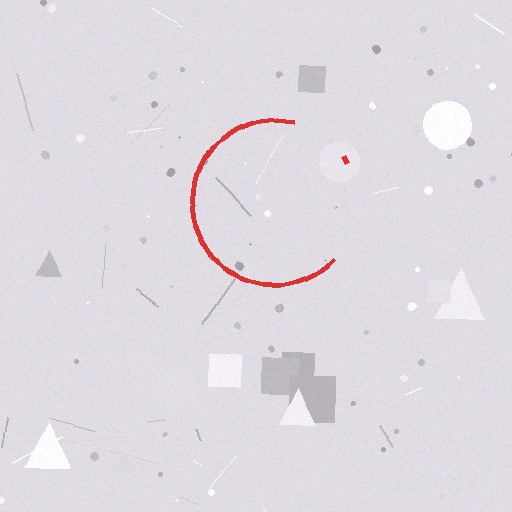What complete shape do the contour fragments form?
The contour fragments form a circle.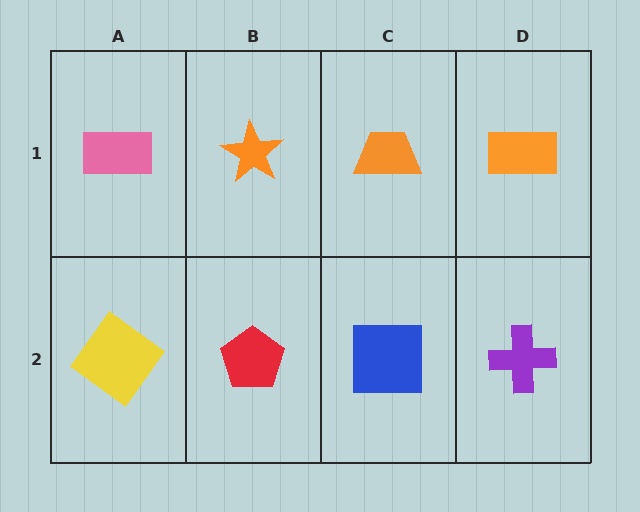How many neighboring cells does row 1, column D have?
2.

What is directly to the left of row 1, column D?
An orange trapezoid.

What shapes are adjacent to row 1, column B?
A red pentagon (row 2, column B), a pink rectangle (row 1, column A), an orange trapezoid (row 1, column C).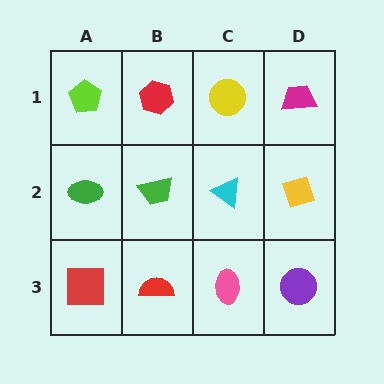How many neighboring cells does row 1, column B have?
3.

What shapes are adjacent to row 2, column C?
A yellow circle (row 1, column C), a pink ellipse (row 3, column C), a green trapezoid (row 2, column B), a yellow diamond (row 2, column D).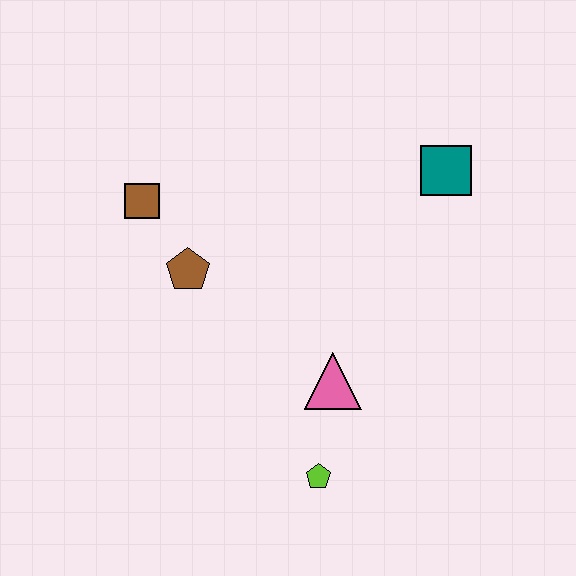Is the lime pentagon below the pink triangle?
Yes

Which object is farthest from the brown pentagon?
The teal square is farthest from the brown pentagon.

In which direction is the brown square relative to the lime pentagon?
The brown square is above the lime pentagon.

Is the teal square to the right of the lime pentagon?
Yes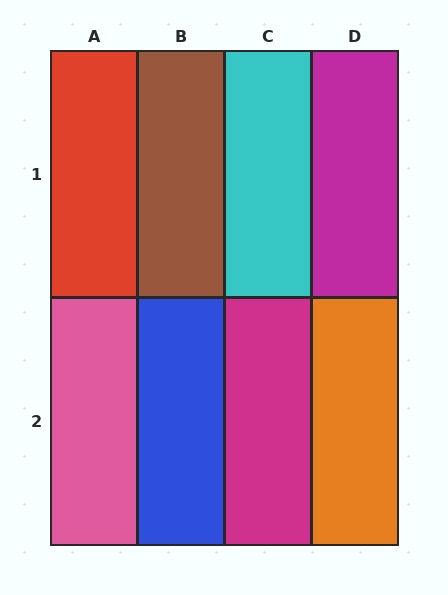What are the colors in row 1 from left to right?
Red, brown, cyan, magenta.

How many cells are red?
1 cell is red.